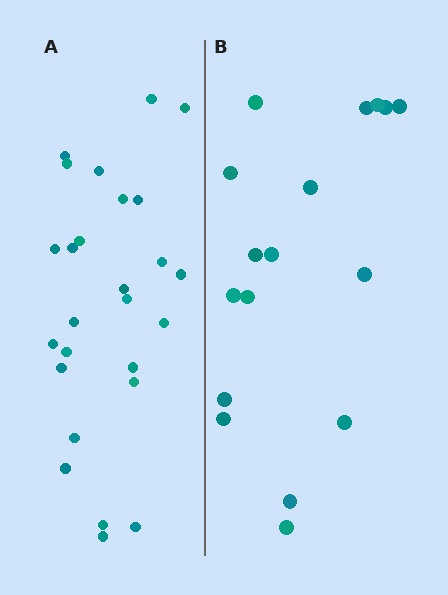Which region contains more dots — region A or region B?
Region A (the left region) has more dots.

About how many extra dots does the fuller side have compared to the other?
Region A has roughly 8 or so more dots than region B.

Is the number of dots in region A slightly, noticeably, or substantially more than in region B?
Region A has substantially more. The ratio is roughly 1.5 to 1.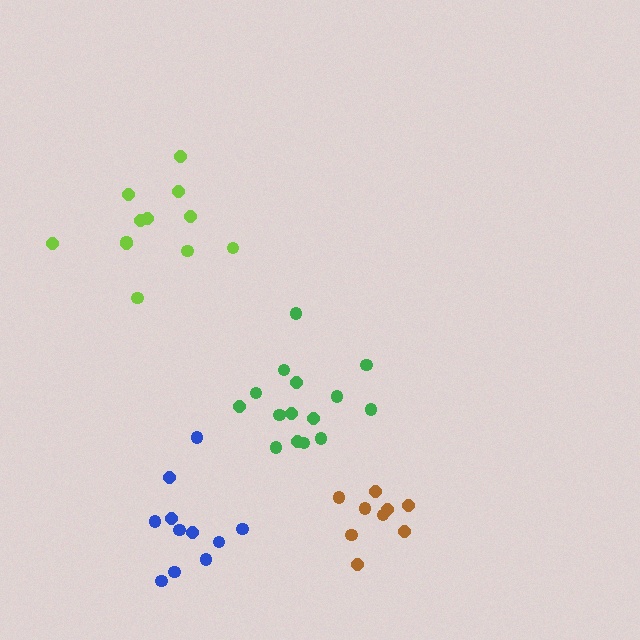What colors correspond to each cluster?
The clusters are colored: lime, blue, green, brown.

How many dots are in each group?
Group 1: 12 dots, Group 2: 11 dots, Group 3: 15 dots, Group 4: 9 dots (47 total).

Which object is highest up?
The lime cluster is topmost.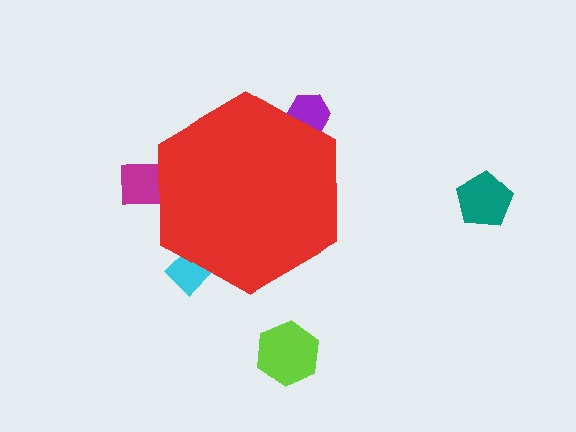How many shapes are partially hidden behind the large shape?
3 shapes are partially hidden.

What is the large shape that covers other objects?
A red hexagon.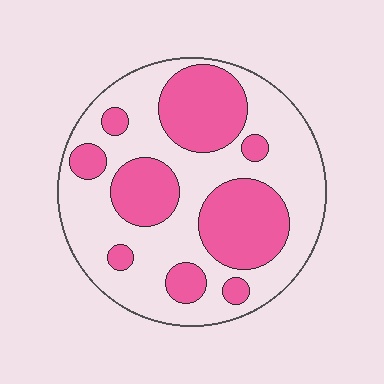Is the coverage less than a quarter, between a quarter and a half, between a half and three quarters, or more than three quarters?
Between a quarter and a half.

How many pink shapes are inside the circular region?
9.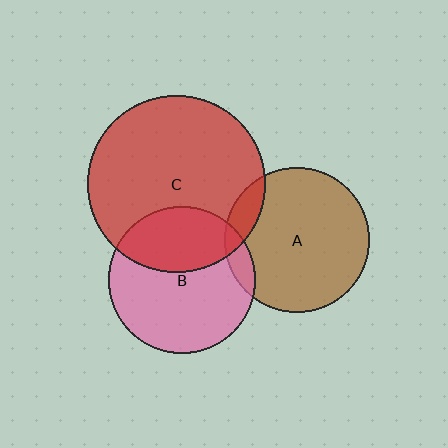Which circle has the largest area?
Circle C (red).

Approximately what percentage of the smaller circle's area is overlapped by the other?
Approximately 35%.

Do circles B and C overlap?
Yes.